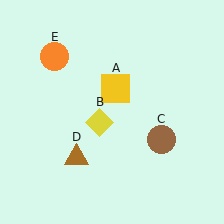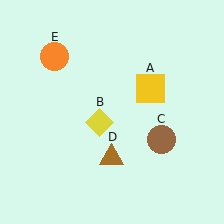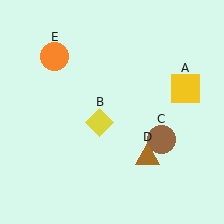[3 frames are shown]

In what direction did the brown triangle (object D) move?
The brown triangle (object D) moved right.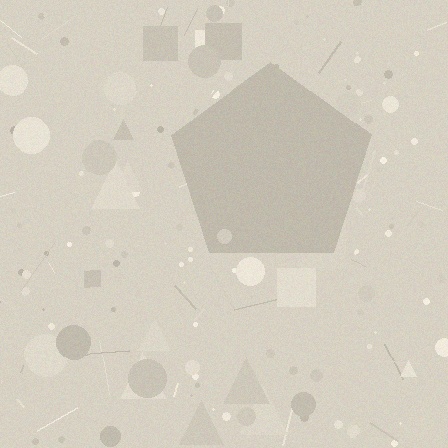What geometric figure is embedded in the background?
A pentagon is embedded in the background.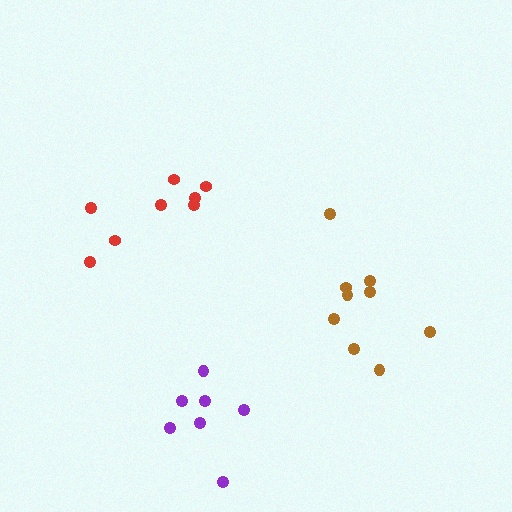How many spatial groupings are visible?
There are 3 spatial groupings.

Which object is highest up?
The red cluster is topmost.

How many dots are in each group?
Group 1: 7 dots, Group 2: 8 dots, Group 3: 9 dots (24 total).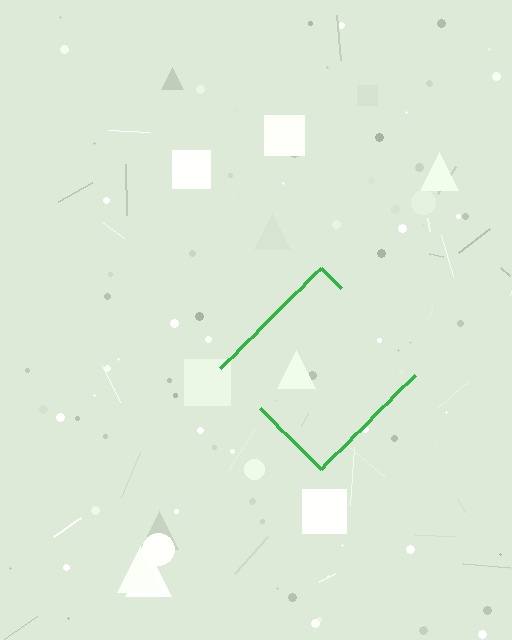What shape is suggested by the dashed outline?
The dashed outline suggests a diamond.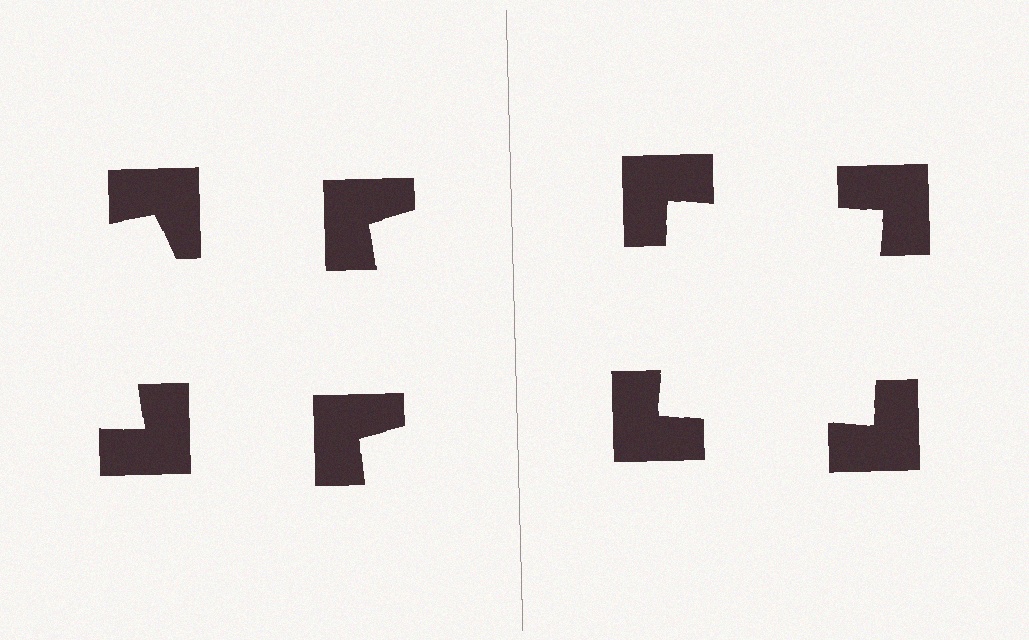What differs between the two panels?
The notched squares are positioned identically on both sides; only the wedge orientations differ. On the right they align to a square; on the left they are misaligned.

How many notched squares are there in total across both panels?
8 — 4 on each side.